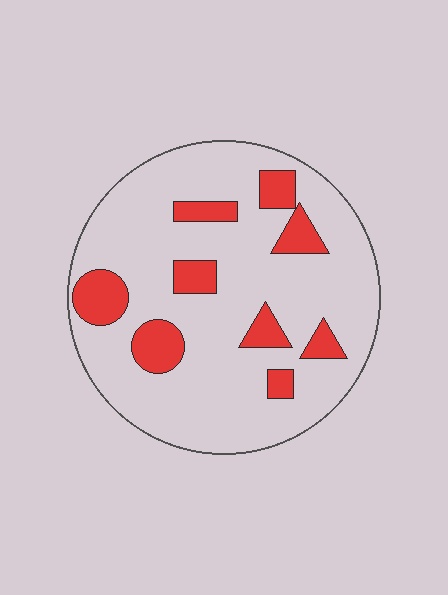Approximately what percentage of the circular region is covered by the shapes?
Approximately 20%.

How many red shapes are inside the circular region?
9.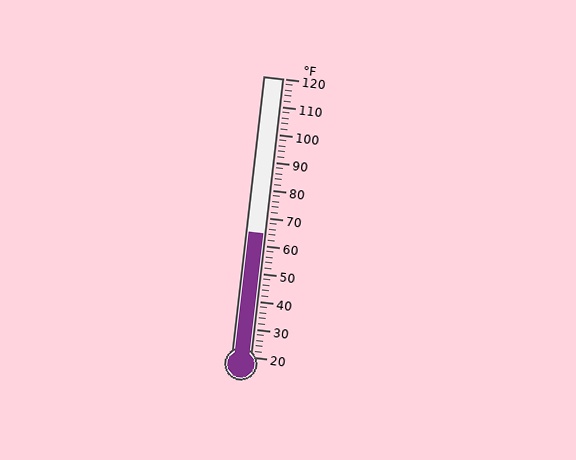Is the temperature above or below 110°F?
The temperature is below 110°F.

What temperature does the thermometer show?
The thermometer shows approximately 64°F.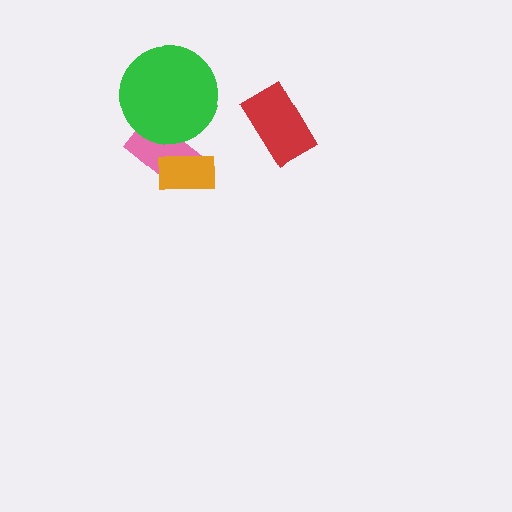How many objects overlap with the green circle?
1 object overlaps with the green circle.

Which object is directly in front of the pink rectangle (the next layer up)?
The green circle is directly in front of the pink rectangle.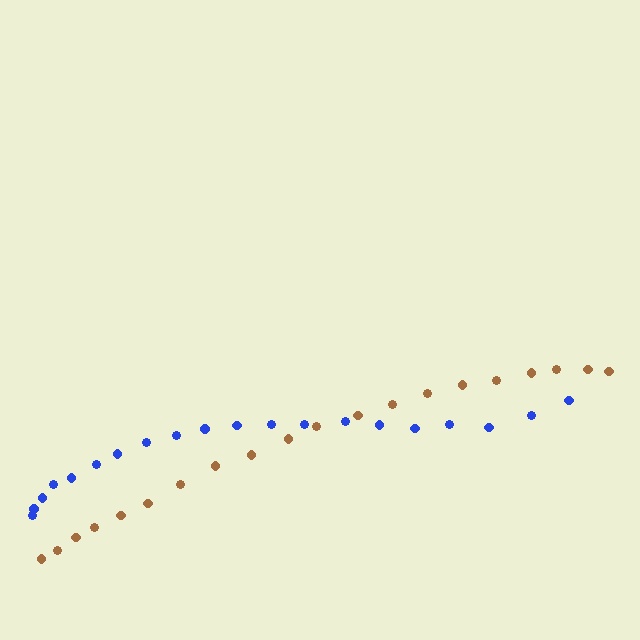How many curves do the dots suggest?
There are 2 distinct paths.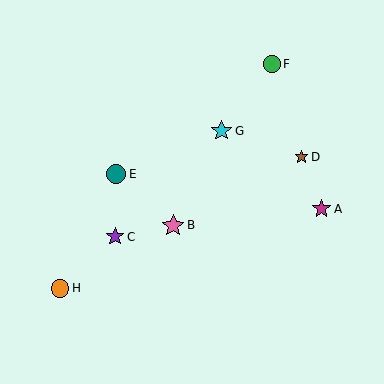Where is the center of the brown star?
The center of the brown star is at (301, 157).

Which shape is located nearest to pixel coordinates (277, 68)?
The green circle (labeled F) at (272, 64) is nearest to that location.